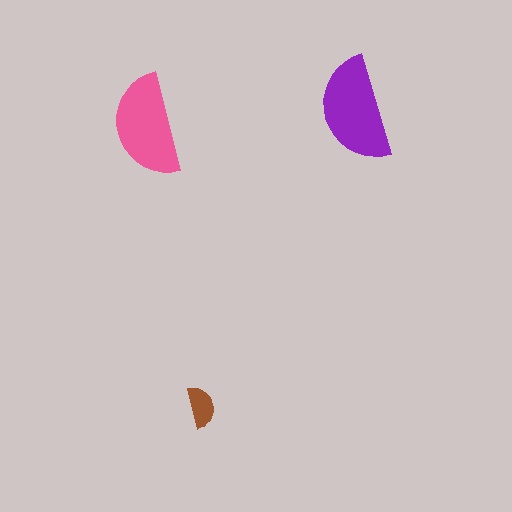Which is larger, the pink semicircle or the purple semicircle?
The purple one.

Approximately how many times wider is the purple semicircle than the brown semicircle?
About 2.5 times wider.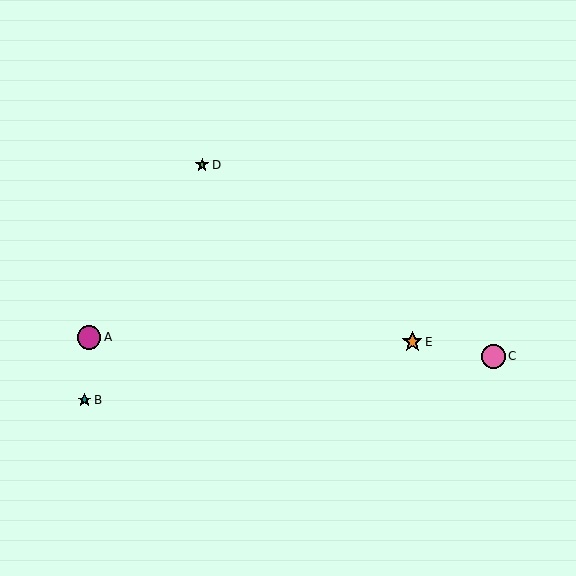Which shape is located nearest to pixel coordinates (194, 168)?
The green star (labeled D) at (202, 165) is nearest to that location.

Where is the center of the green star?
The center of the green star is at (202, 165).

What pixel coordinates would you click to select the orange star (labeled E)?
Click at (412, 342) to select the orange star E.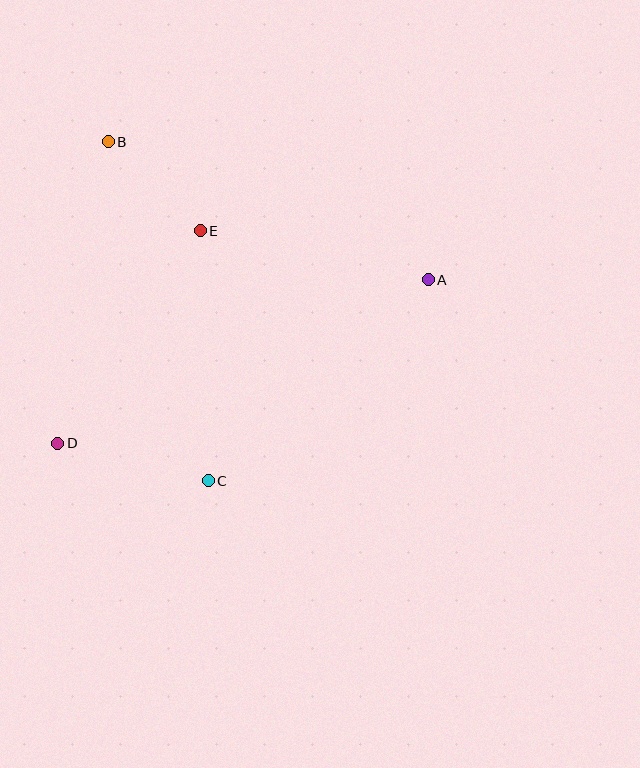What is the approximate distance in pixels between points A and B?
The distance between A and B is approximately 348 pixels.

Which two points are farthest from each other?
Points A and D are farthest from each other.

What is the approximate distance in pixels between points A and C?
The distance between A and C is approximately 298 pixels.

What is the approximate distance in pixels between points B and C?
The distance between B and C is approximately 353 pixels.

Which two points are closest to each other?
Points B and E are closest to each other.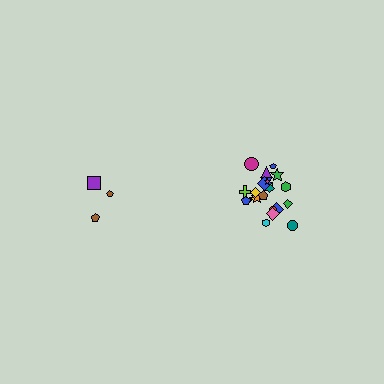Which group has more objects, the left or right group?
The right group.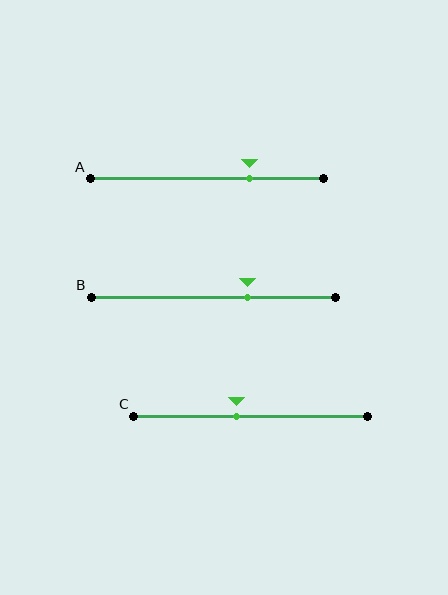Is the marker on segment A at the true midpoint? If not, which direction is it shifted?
No, the marker on segment A is shifted to the right by about 18% of the segment length.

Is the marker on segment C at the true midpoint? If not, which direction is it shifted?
No, the marker on segment C is shifted to the left by about 6% of the segment length.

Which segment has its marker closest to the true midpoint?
Segment C has its marker closest to the true midpoint.